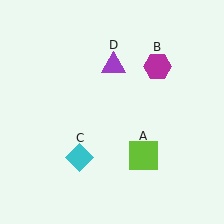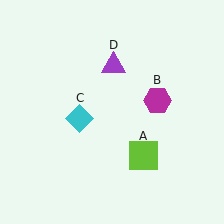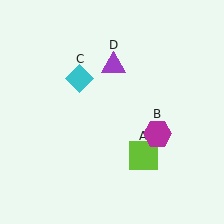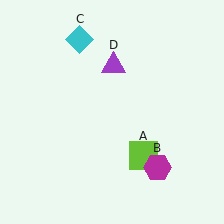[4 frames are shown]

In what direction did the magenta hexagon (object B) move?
The magenta hexagon (object B) moved down.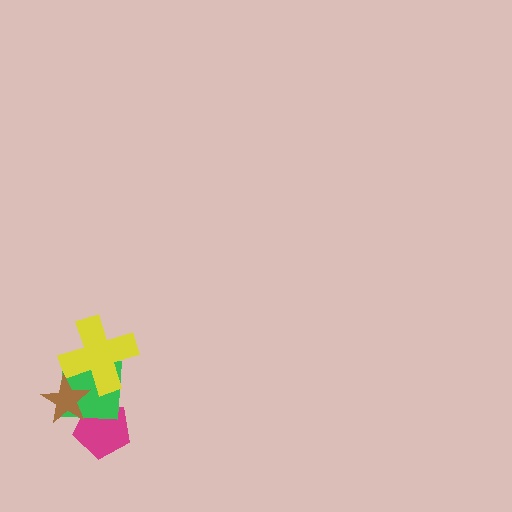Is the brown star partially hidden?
No, no other shape covers it.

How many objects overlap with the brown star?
3 objects overlap with the brown star.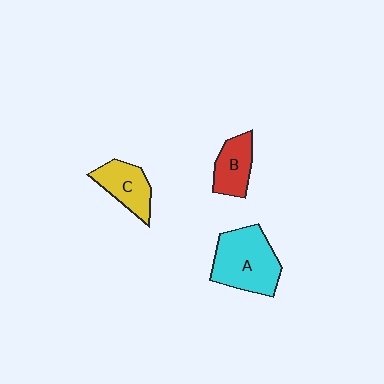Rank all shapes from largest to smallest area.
From largest to smallest: A (cyan), C (yellow), B (red).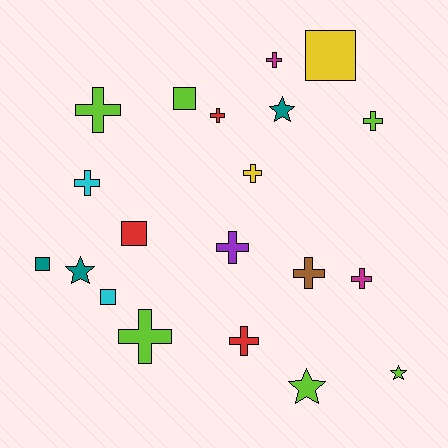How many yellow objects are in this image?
There are 2 yellow objects.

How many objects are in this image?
There are 20 objects.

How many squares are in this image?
There are 5 squares.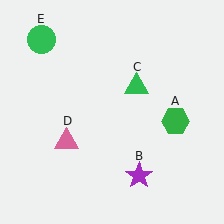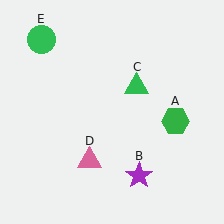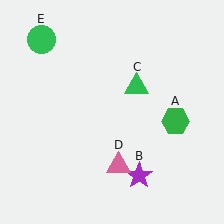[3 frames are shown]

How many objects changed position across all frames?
1 object changed position: pink triangle (object D).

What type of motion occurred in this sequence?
The pink triangle (object D) rotated counterclockwise around the center of the scene.